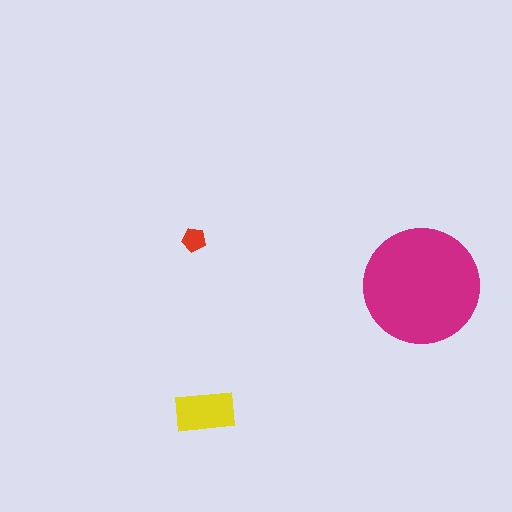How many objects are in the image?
There are 3 objects in the image.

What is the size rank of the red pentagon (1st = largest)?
3rd.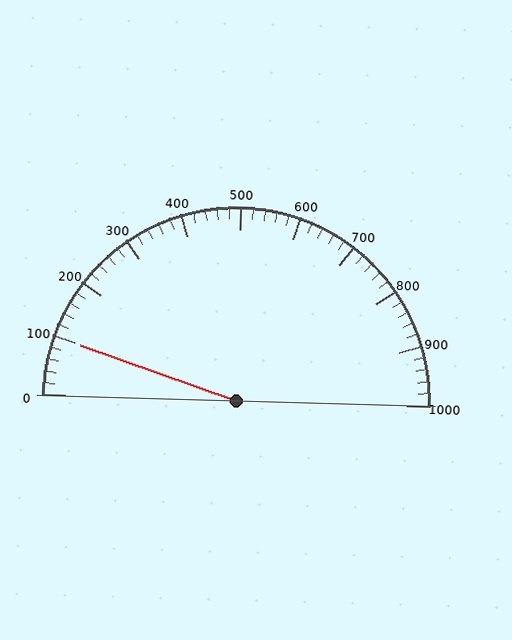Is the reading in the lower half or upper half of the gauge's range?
The reading is in the lower half of the range (0 to 1000).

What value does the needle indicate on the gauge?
The needle indicates approximately 100.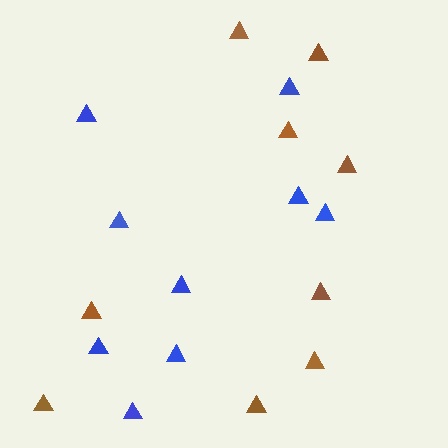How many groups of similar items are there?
There are 2 groups: one group of blue triangles (9) and one group of brown triangles (9).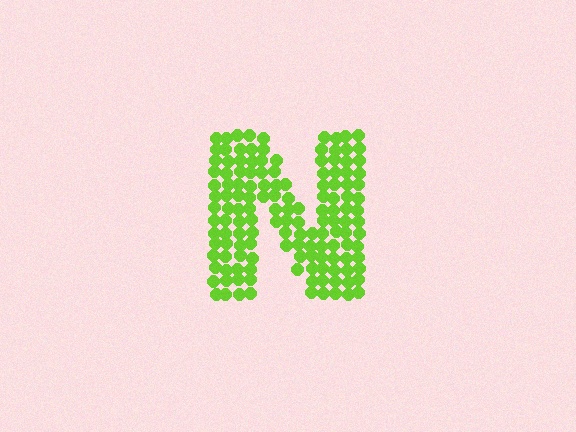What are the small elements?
The small elements are circles.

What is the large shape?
The large shape is the letter N.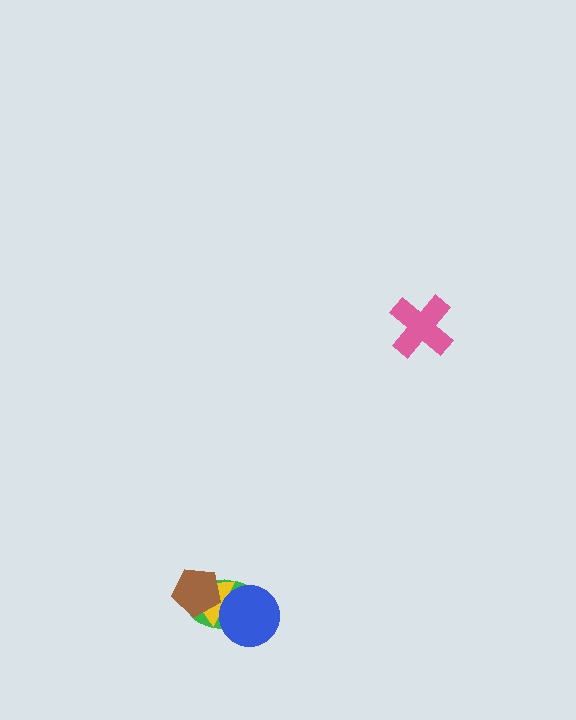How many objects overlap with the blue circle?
2 objects overlap with the blue circle.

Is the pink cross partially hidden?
No, no other shape covers it.